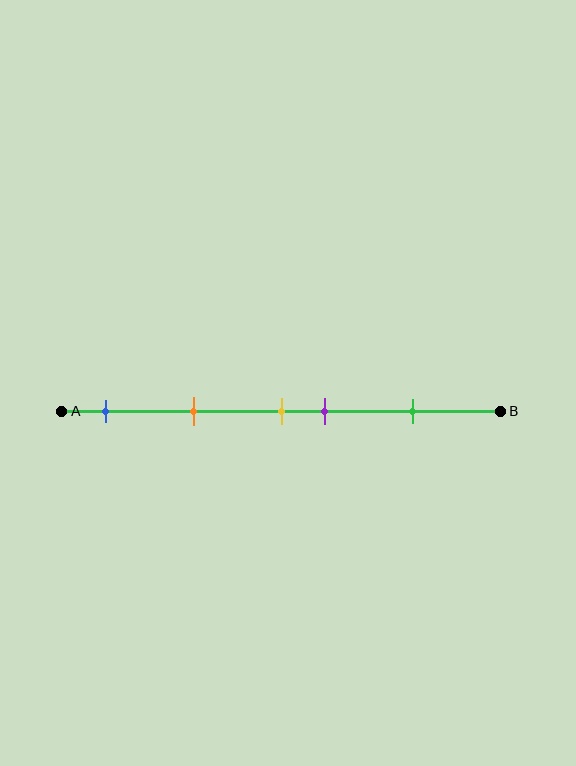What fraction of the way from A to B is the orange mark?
The orange mark is approximately 30% (0.3) of the way from A to B.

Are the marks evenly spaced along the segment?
No, the marks are not evenly spaced.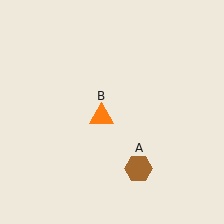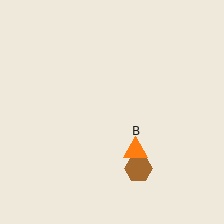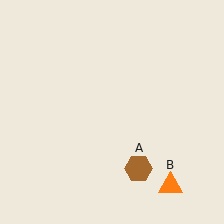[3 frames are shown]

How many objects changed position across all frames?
1 object changed position: orange triangle (object B).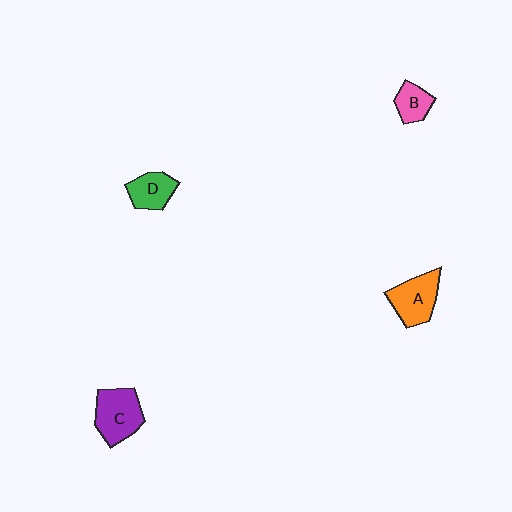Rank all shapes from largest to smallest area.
From largest to smallest: C (purple), A (orange), D (green), B (pink).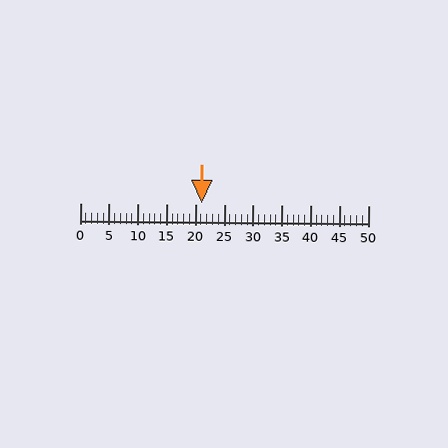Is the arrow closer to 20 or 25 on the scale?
The arrow is closer to 20.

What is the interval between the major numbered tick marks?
The major tick marks are spaced 5 units apart.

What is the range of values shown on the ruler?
The ruler shows values from 0 to 50.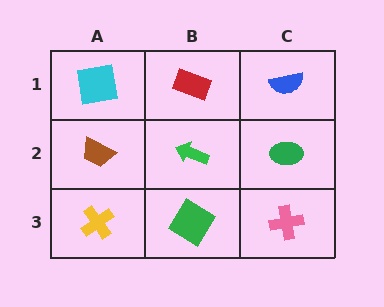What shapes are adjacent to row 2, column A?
A cyan square (row 1, column A), a yellow cross (row 3, column A), a green arrow (row 2, column B).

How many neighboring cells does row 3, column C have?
2.